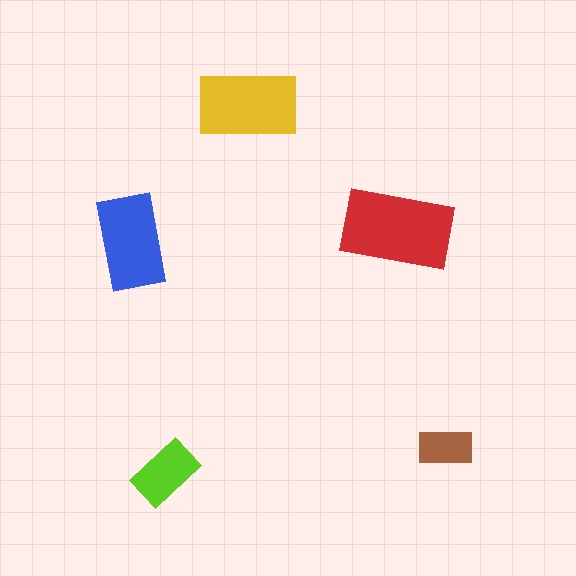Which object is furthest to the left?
The blue rectangle is leftmost.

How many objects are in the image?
There are 5 objects in the image.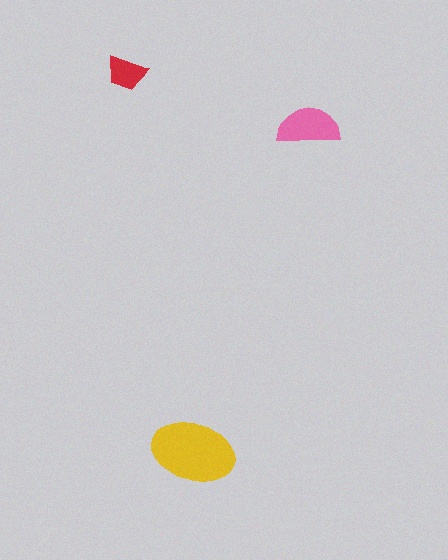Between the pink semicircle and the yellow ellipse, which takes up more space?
The yellow ellipse.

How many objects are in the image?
There are 3 objects in the image.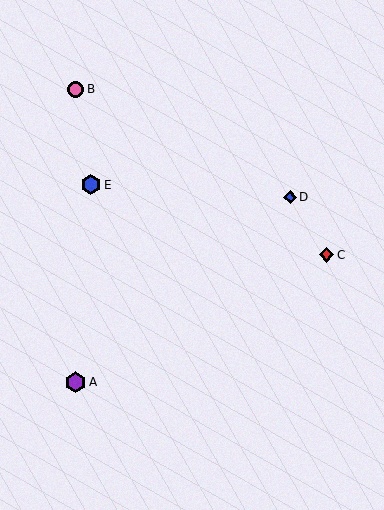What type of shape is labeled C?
Shape C is a red diamond.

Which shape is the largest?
The purple hexagon (labeled A) is the largest.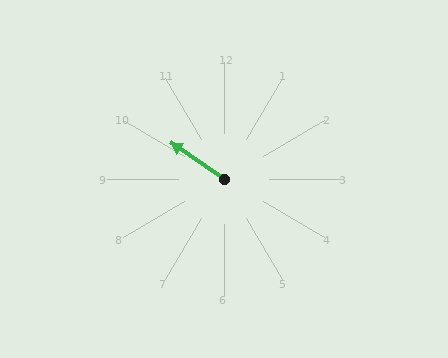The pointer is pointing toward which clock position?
Roughly 10 o'clock.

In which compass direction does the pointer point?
Northwest.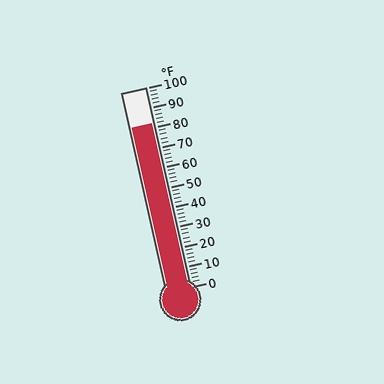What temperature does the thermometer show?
The thermometer shows approximately 82°F.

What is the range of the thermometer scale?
The thermometer scale ranges from 0°F to 100°F.